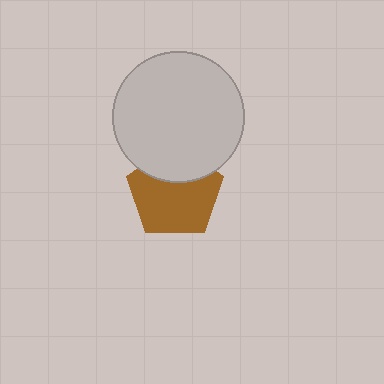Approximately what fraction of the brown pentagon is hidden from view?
Roughly 30% of the brown pentagon is hidden behind the light gray circle.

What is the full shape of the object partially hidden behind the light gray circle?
The partially hidden object is a brown pentagon.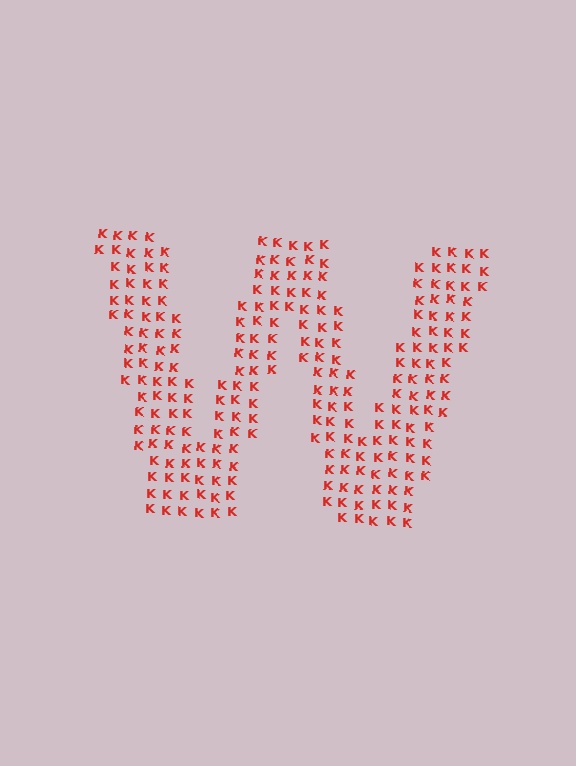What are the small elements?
The small elements are letter K's.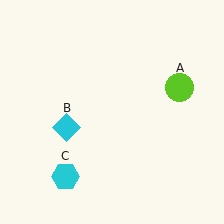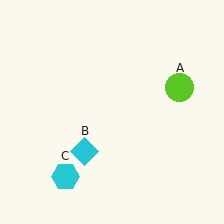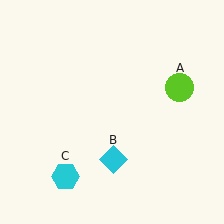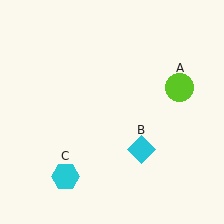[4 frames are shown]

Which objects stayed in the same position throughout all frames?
Lime circle (object A) and cyan hexagon (object C) remained stationary.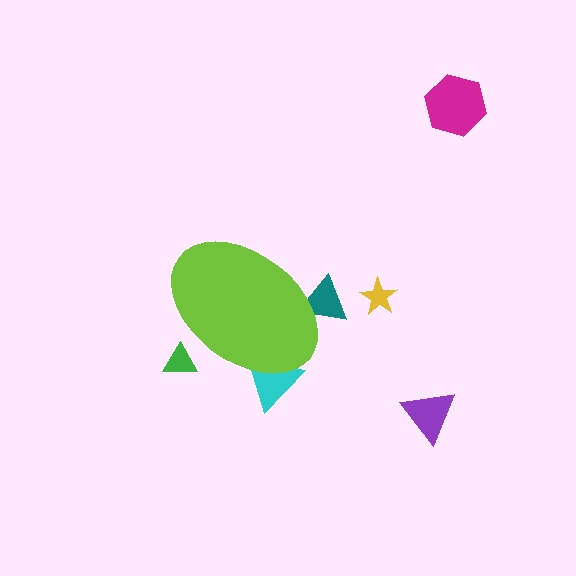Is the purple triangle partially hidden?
No, the purple triangle is fully visible.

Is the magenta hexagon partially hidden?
No, the magenta hexagon is fully visible.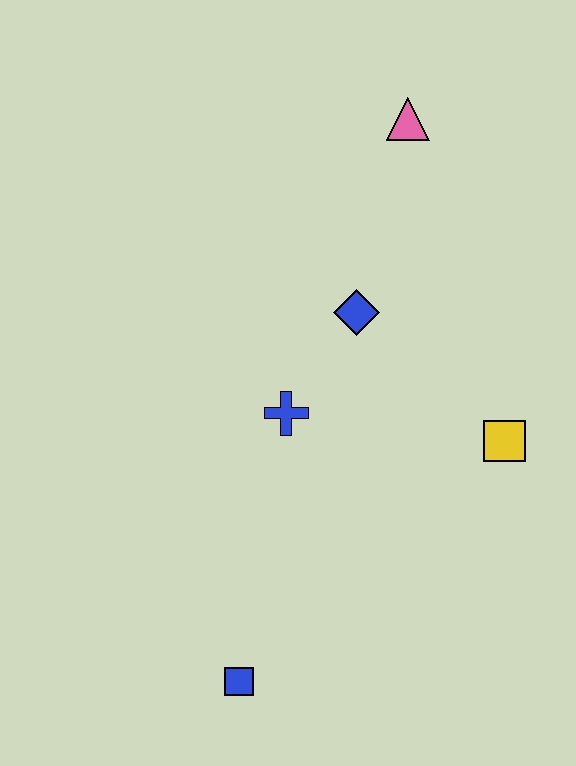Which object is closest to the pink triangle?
The blue diamond is closest to the pink triangle.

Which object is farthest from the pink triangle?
The blue square is farthest from the pink triangle.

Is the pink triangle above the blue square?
Yes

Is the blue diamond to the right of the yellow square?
No